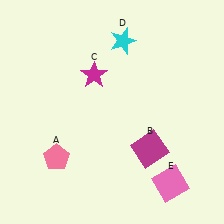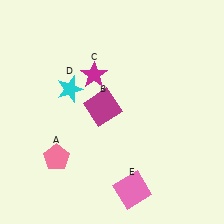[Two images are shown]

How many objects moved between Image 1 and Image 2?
3 objects moved between the two images.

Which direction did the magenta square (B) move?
The magenta square (B) moved left.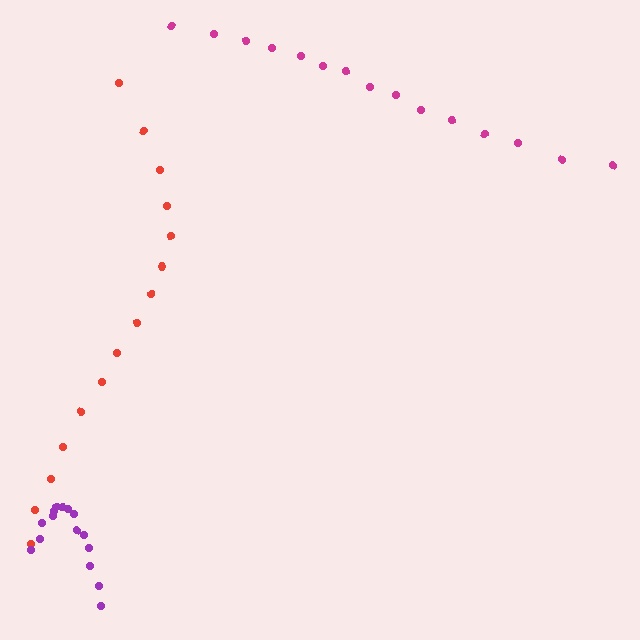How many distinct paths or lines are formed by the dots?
There are 3 distinct paths.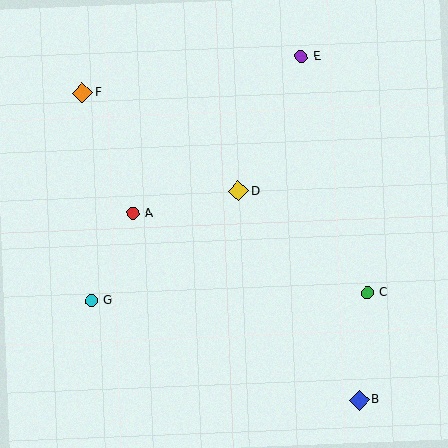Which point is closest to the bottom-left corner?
Point G is closest to the bottom-left corner.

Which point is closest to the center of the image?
Point D at (238, 191) is closest to the center.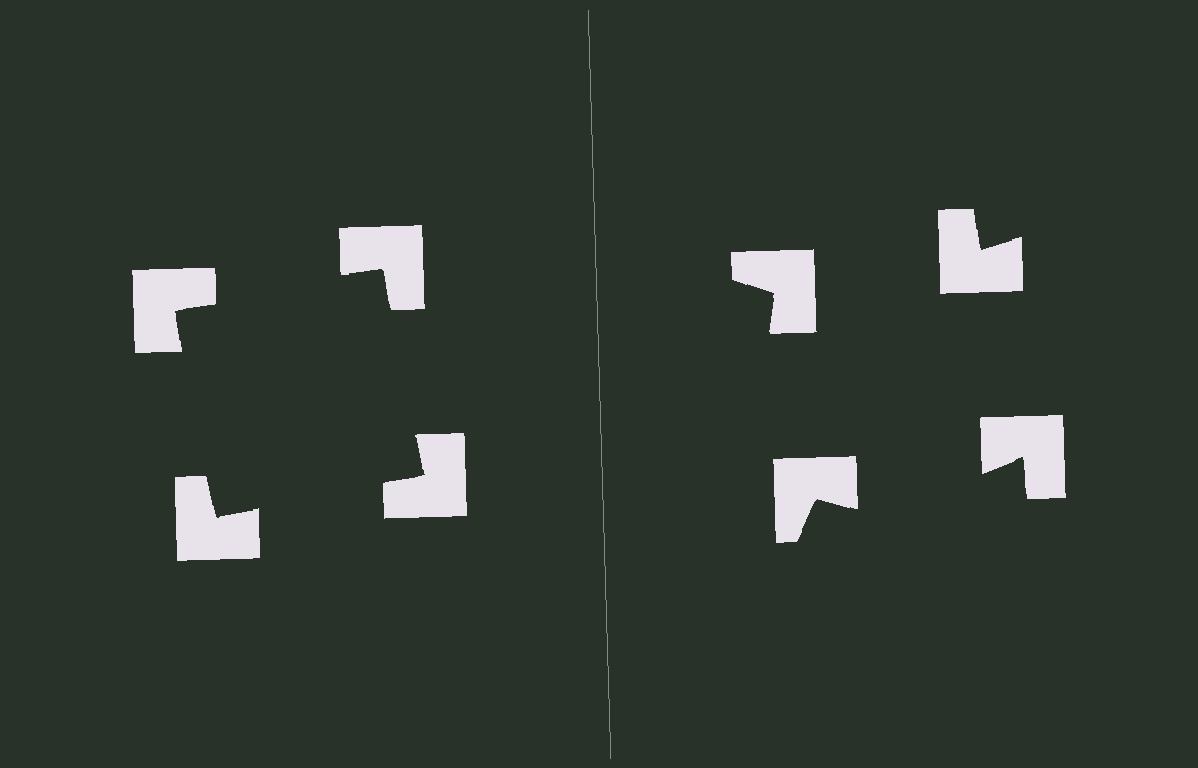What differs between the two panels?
The notched squares are positioned identically on both sides; only the wedge orientations differ. On the left they align to a square; on the right they are misaligned.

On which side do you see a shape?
An illusory square appears on the left side. On the right side the wedge cuts are rotated, so no coherent shape forms.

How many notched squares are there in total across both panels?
8 — 4 on each side.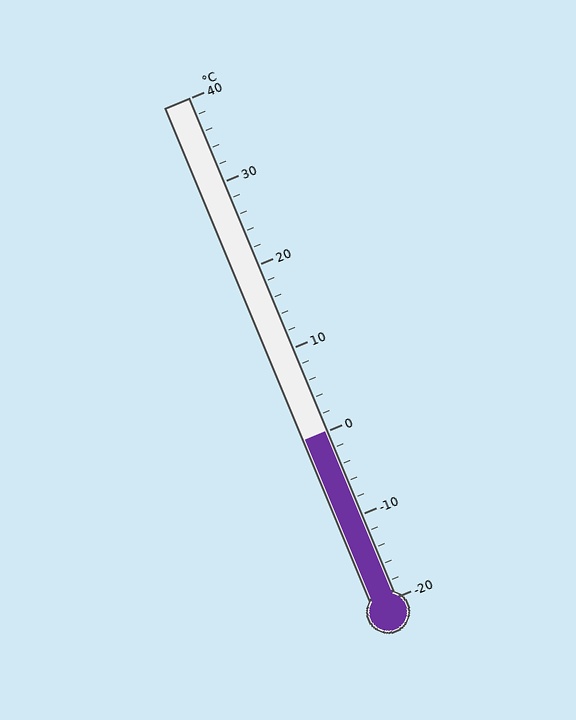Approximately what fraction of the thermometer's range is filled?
The thermometer is filled to approximately 35% of its range.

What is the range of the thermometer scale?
The thermometer scale ranges from -20°C to 40°C.